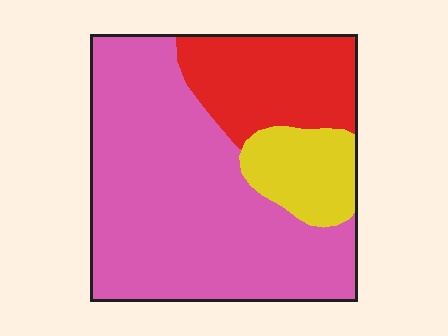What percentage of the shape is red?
Red takes up about one quarter (1/4) of the shape.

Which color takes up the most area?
Pink, at roughly 65%.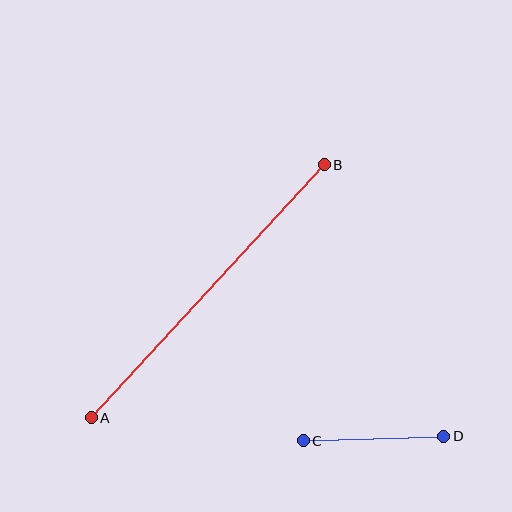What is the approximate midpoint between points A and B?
The midpoint is at approximately (208, 291) pixels.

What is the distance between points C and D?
The distance is approximately 141 pixels.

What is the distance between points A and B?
The distance is approximately 344 pixels.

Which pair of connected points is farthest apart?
Points A and B are farthest apart.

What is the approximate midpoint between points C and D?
The midpoint is at approximately (373, 439) pixels.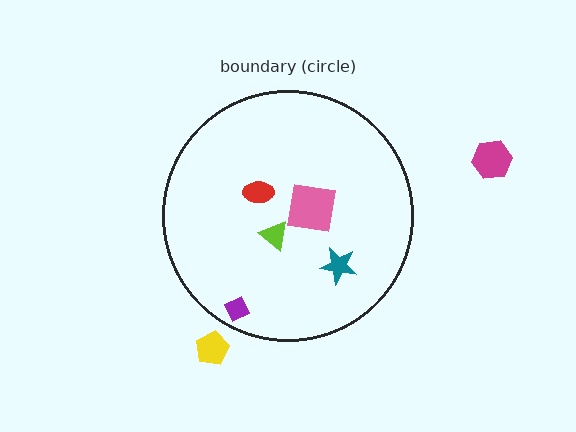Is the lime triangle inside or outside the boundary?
Inside.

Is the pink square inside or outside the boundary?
Inside.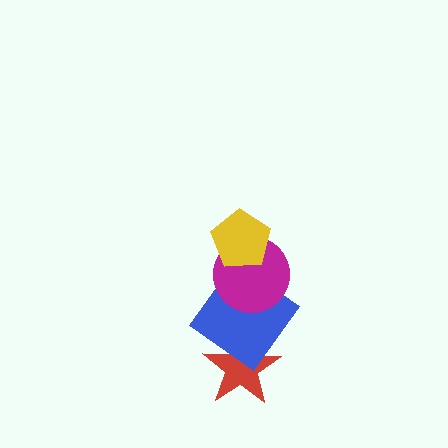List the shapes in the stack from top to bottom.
From top to bottom: the yellow pentagon, the magenta circle, the blue diamond, the red star.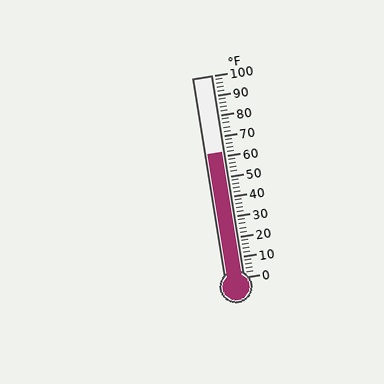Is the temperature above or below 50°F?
The temperature is above 50°F.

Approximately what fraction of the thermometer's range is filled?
The thermometer is filled to approximately 60% of its range.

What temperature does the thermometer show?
The thermometer shows approximately 62°F.